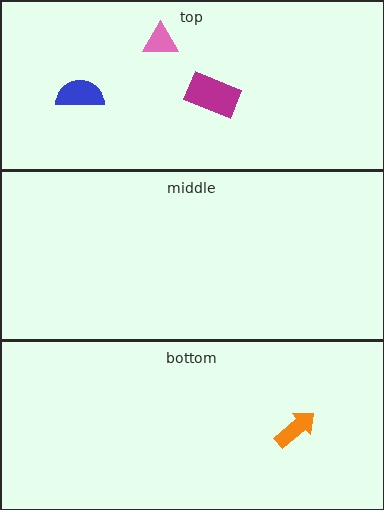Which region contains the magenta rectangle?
The top region.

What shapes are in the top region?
The pink triangle, the magenta rectangle, the blue semicircle.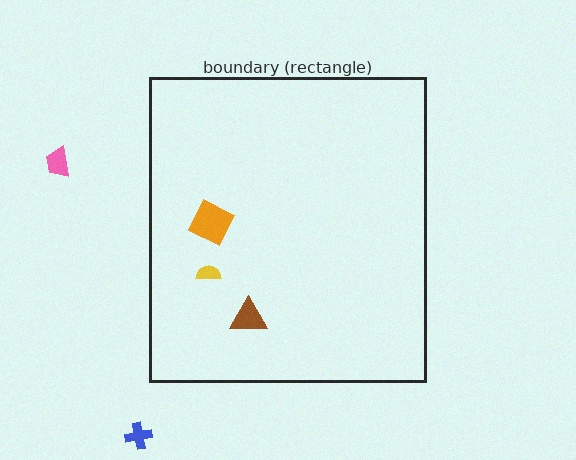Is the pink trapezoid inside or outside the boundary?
Outside.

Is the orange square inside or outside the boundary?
Inside.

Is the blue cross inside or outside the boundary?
Outside.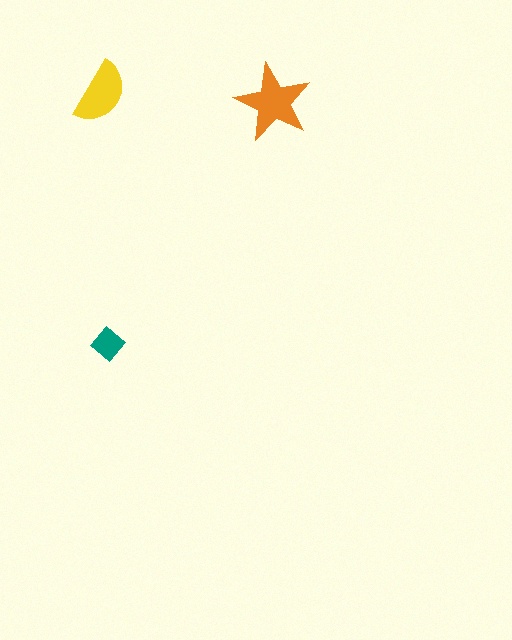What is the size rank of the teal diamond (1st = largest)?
3rd.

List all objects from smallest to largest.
The teal diamond, the yellow semicircle, the orange star.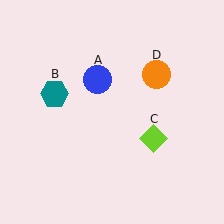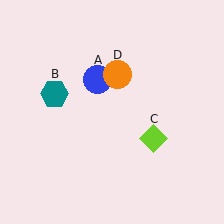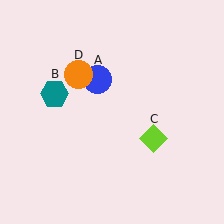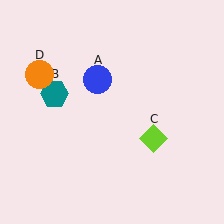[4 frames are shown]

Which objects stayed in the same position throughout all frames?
Blue circle (object A) and teal hexagon (object B) and lime diamond (object C) remained stationary.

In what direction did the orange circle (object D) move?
The orange circle (object D) moved left.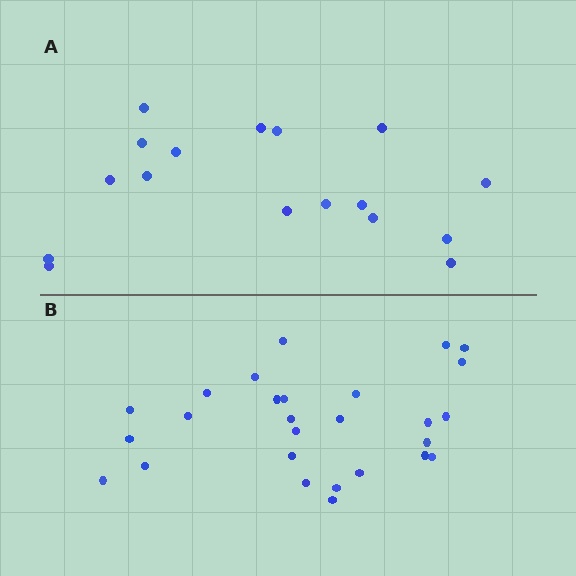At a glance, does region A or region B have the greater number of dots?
Region B (the bottom region) has more dots.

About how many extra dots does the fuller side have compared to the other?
Region B has roughly 10 or so more dots than region A.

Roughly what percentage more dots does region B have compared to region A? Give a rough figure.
About 60% more.